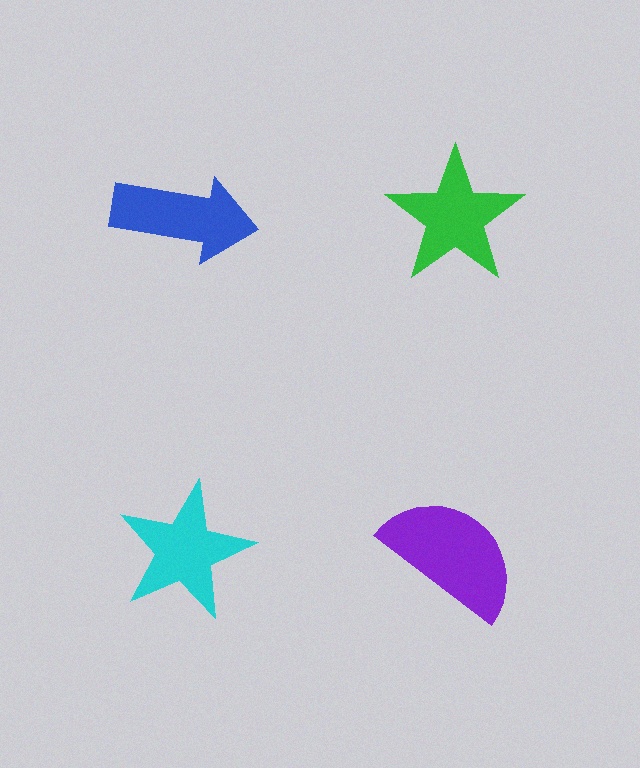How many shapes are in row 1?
2 shapes.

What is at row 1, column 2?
A green star.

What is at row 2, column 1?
A cyan star.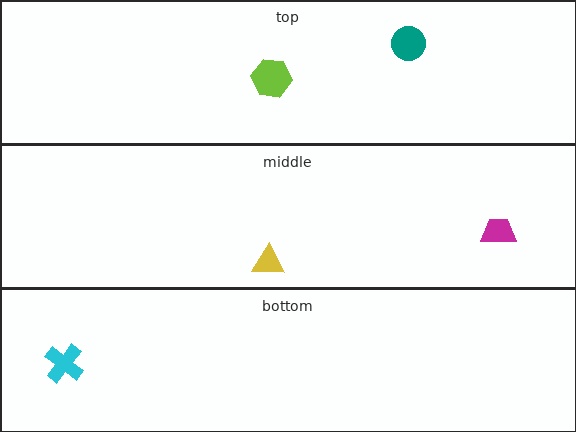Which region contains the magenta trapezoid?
The middle region.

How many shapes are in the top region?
2.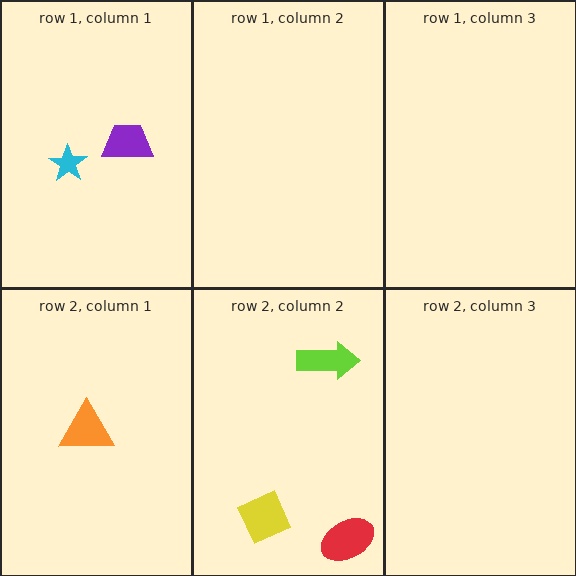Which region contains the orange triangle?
The row 2, column 1 region.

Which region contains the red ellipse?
The row 2, column 2 region.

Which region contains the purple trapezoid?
The row 1, column 1 region.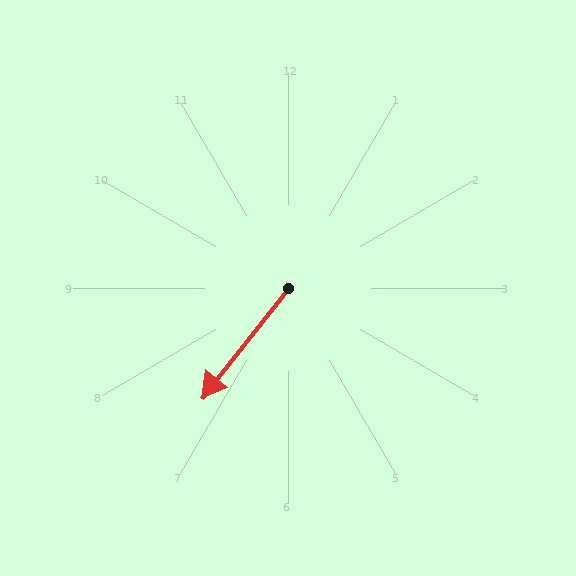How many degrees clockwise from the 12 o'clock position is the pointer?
Approximately 218 degrees.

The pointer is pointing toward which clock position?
Roughly 7 o'clock.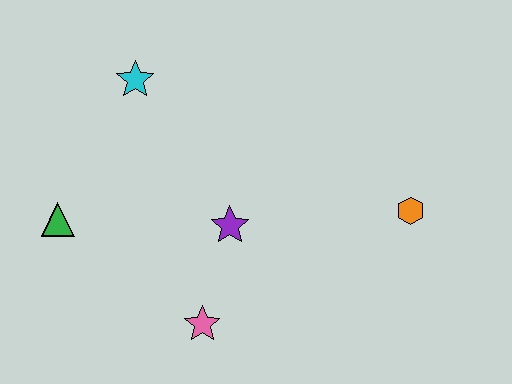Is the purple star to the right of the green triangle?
Yes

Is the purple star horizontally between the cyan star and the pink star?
No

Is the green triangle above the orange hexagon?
No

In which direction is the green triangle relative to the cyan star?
The green triangle is below the cyan star.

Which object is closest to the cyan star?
The green triangle is closest to the cyan star.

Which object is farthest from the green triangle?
The orange hexagon is farthest from the green triangle.